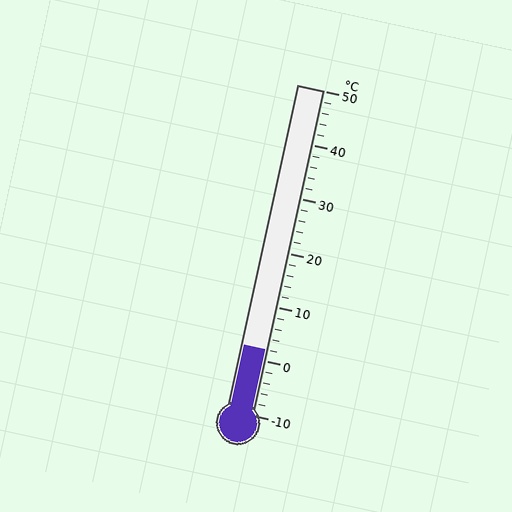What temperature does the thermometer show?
The thermometer shows approximately 2°C.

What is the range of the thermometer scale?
The thermometer scale ranges from -10°C to 50°C.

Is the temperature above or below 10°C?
The temperature is below 10°C.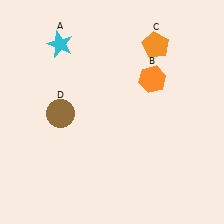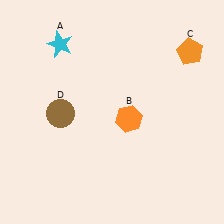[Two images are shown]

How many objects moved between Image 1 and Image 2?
2 objects moved between the two images.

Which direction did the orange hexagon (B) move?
The orange hexagon (B) moved down.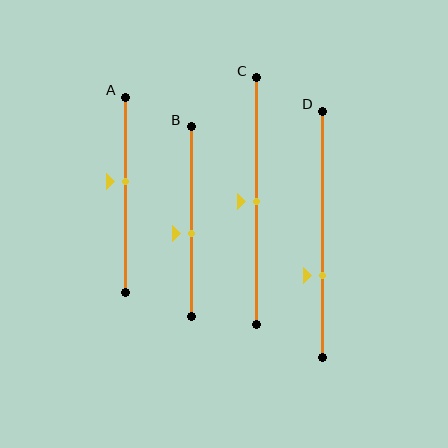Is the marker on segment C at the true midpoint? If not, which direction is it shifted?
Yes, the marker on segment C is at the true midpoint.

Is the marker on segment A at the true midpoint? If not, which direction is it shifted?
No, the marker on segment A is shifted upward by about 7% of the segment length.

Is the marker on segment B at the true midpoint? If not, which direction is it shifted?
No, the marker on segment B is shifted downward by about 6% of the segment length.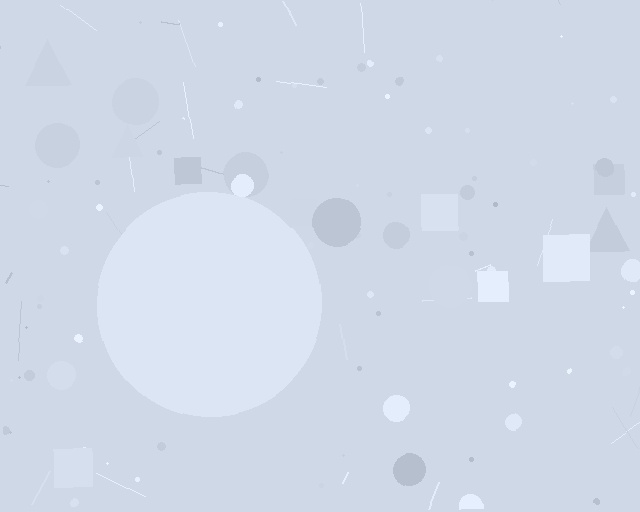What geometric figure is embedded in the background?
A circle is embedded in the background.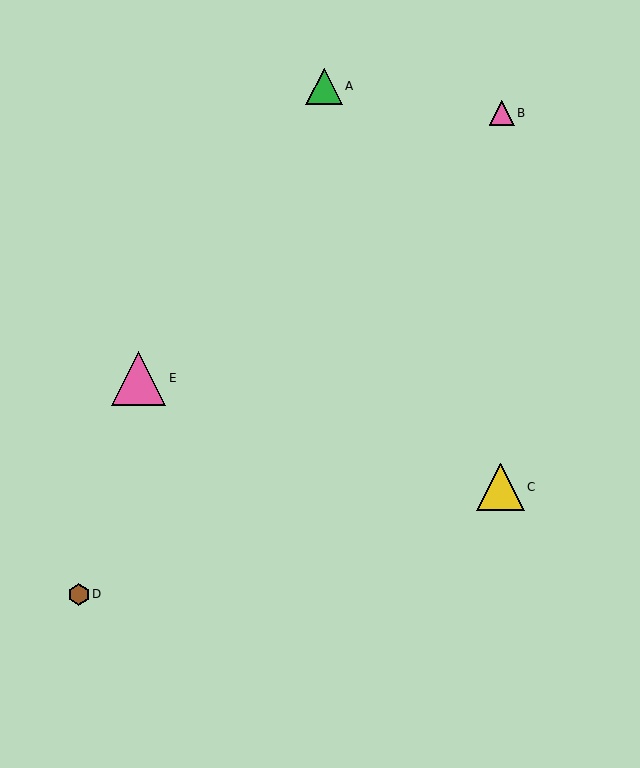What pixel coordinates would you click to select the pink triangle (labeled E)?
Click at (139, 378) to select the pink triangle E.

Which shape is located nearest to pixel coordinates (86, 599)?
The brown hexagon (labeled D) at (79, 594) is nearest to that location.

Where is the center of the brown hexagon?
The center of the brown hexagon is at (79, 594).